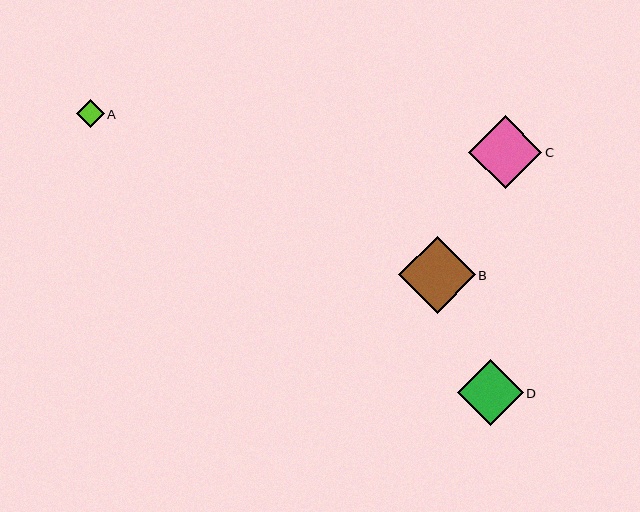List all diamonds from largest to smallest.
From largest to smallest: B, C, D, A.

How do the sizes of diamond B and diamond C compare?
Diamond B and diamond C are approximately the same size.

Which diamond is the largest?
Diamond B is the largest with a size of approximately 76 pixels.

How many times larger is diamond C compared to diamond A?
Diamond C is approximately 2.6 times the size of diamond A.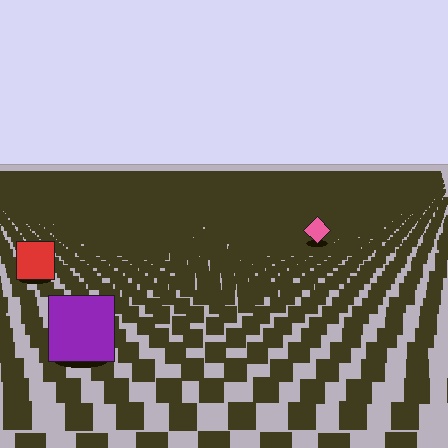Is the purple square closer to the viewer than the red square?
Yes. The purple square is closer — you can tell from the texture gradient: the ground texture is coarser near it.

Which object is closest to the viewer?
The purple square is closest. The texture marks near it are larger and more spread out.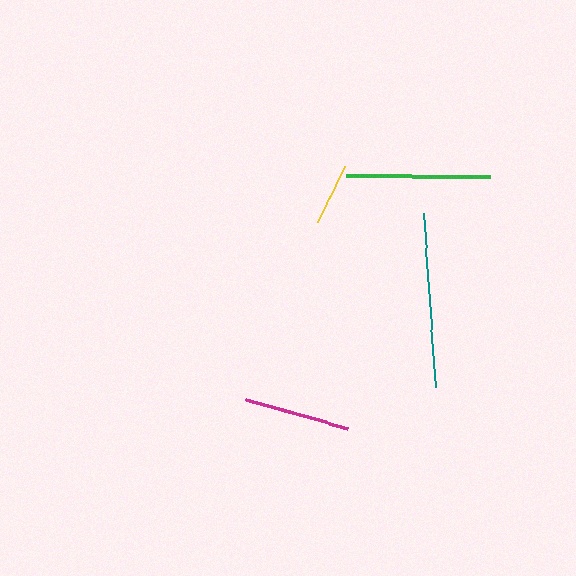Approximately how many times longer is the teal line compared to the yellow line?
The teal line is approximately 2.8 times the length of the yellow line.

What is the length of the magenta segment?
The magenta segment is approximately 106 pixels long.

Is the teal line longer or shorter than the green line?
The teal line is longer than the green line.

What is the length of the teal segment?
The teal segment is approximately 174 pixels long.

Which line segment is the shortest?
The yellow line is the shortest at approximately 62 pixels.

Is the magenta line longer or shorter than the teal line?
The teal line is longer than the magenta line.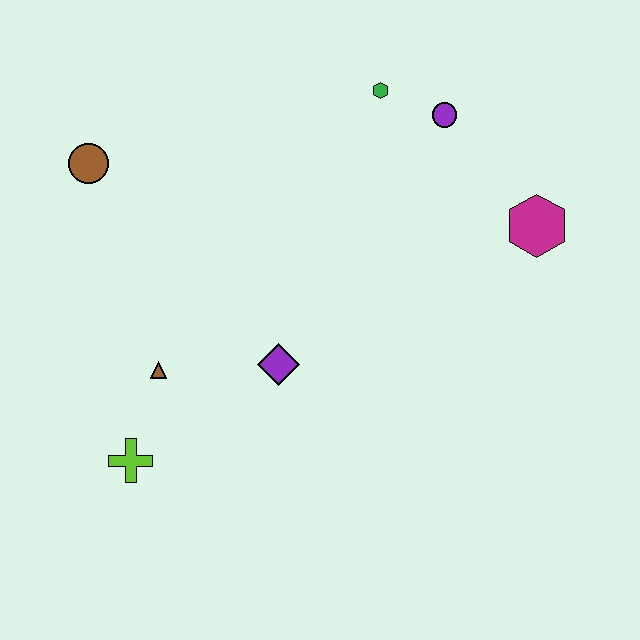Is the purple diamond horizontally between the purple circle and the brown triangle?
Yes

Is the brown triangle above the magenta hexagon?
No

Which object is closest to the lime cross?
The brown triangle is closest to the lime cross.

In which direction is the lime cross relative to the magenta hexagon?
The lime cross is to the left of the magenta hexagon.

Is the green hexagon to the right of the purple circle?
No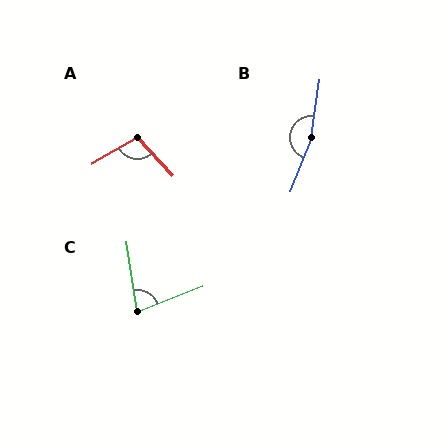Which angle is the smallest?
C, at approximately 77 degrees.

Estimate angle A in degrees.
Approximately 103 degrees.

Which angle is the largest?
B, at approximately 167 degrees.